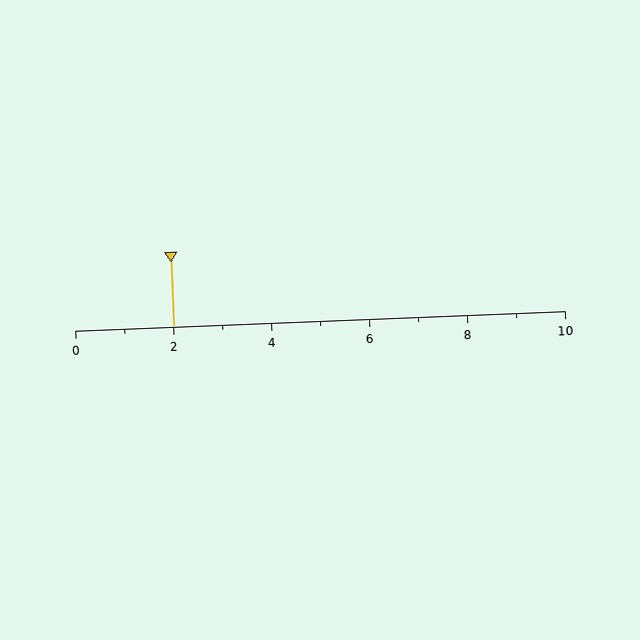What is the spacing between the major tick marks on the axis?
The major ticks are spaced 2 apart.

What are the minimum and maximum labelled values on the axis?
The axis runs from 0 to 10.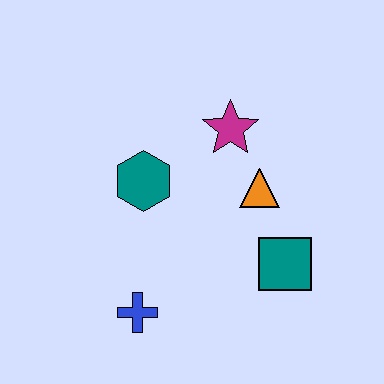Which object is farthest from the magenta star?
The blue cross is farthest from the magenta star.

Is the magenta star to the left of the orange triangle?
Yes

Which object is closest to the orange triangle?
The magenta star is closest to the orange triangle.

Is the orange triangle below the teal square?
No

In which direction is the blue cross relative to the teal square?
The blue cross is to the left of the teal square.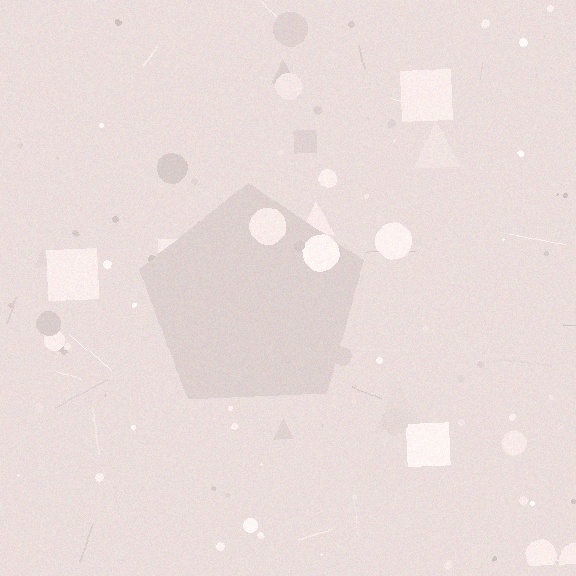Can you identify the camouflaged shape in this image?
The camouflaged shape is a pentagon.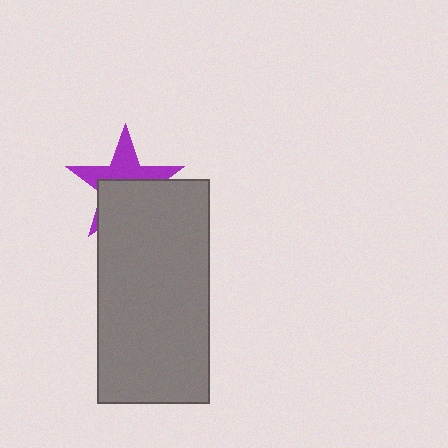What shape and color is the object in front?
The object in front is a gray rectangle.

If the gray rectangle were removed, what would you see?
You would see the complete purple star.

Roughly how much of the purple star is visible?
About half of it is visible (roughly 49%).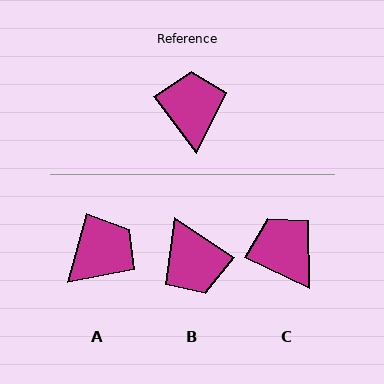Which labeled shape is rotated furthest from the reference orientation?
B, about 161 degrees away.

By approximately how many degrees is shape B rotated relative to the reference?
Approximately 161 degrees clockwise.